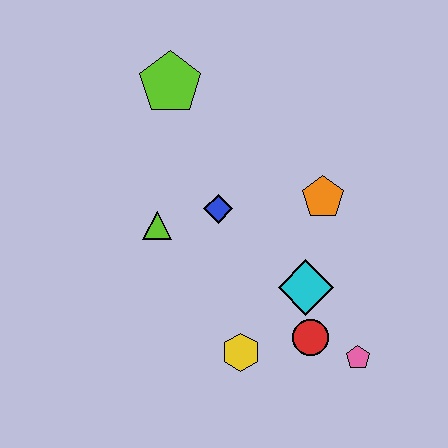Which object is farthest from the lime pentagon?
The pink pentagon is farthest from the lime pentagon.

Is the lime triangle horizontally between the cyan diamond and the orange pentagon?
No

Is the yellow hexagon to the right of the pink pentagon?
No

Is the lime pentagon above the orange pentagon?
Yes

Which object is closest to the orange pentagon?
The cyan diamond is closest to the orange pentagon.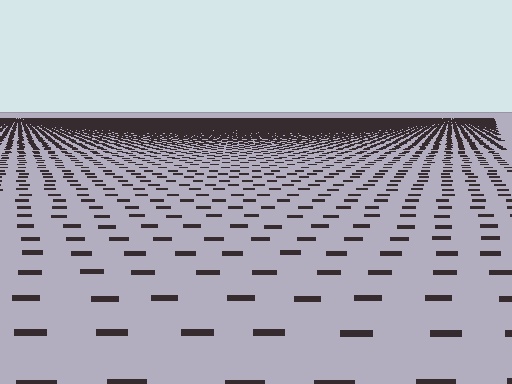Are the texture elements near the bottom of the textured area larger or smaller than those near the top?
Larger. Near the bottom, elements are closer to the viewer and appear at a bigger on-screen size.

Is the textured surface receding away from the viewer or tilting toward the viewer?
The surface is receding away from the viewer. Texture elements get smaller and denser toward the top.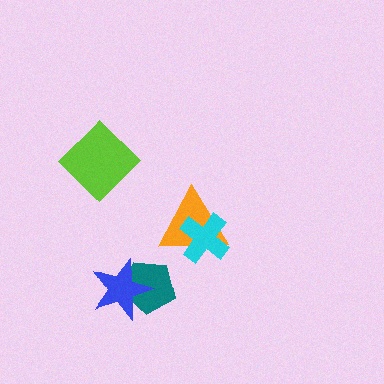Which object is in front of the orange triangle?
The cyan cross is in front of the orange triangle.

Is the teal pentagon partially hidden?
Yes, it is partially covered by another shape.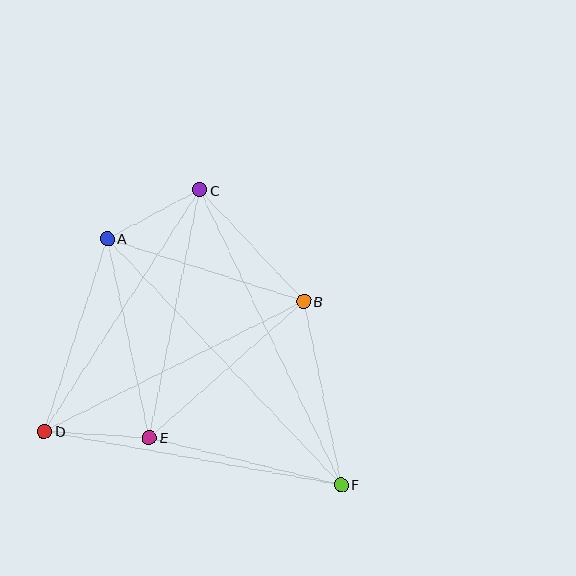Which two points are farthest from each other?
Points A and F are farthest from each other.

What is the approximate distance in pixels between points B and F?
The distance between B and F is approximately 187 pixels.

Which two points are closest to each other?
Points A and C are closest to each other.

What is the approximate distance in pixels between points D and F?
The distance between D and F is approximately 301 pixels.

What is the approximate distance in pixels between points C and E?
The distance between C and E is approximately 253 pixels.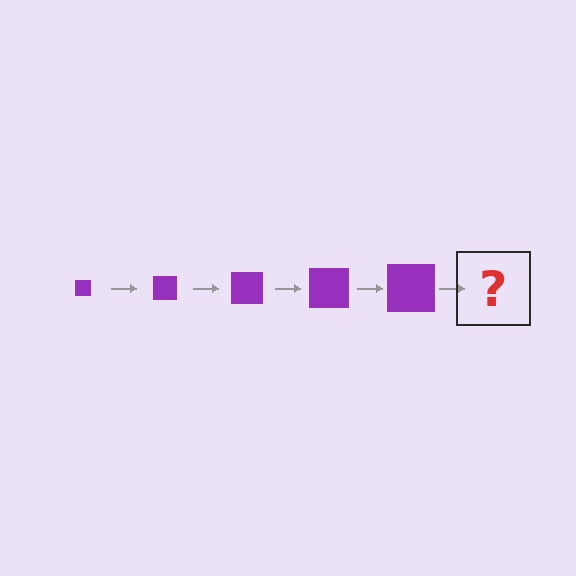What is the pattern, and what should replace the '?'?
The pattern is that the square gets progressively larger each step. The '?' should be a purple square, larger than the previous one.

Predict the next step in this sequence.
The next step is a purple square, larger than the previous one.